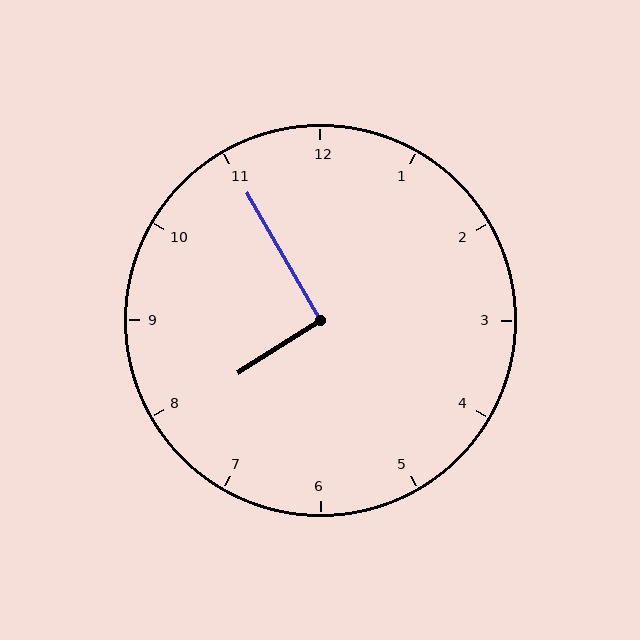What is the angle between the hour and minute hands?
Approximately 92 degrees.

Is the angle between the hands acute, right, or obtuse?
It is right.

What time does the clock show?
7:55.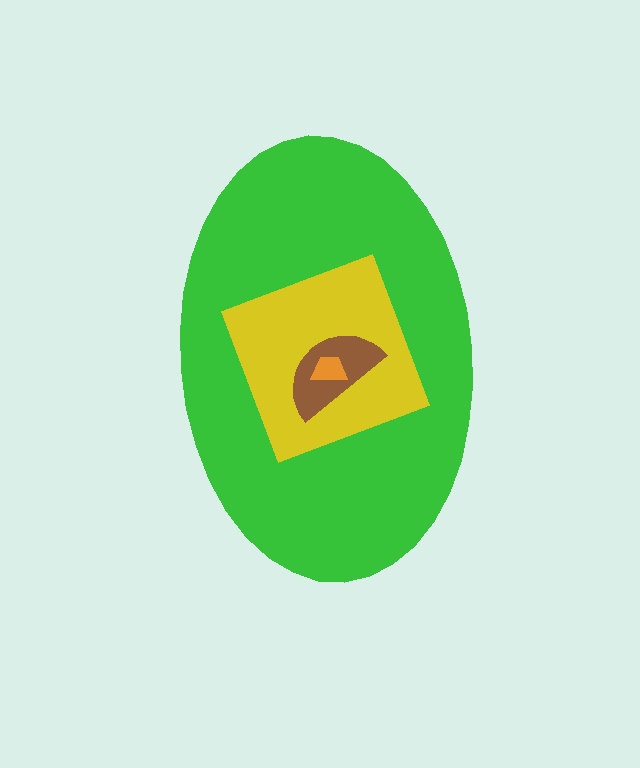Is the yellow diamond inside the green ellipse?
Yes.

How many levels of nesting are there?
4.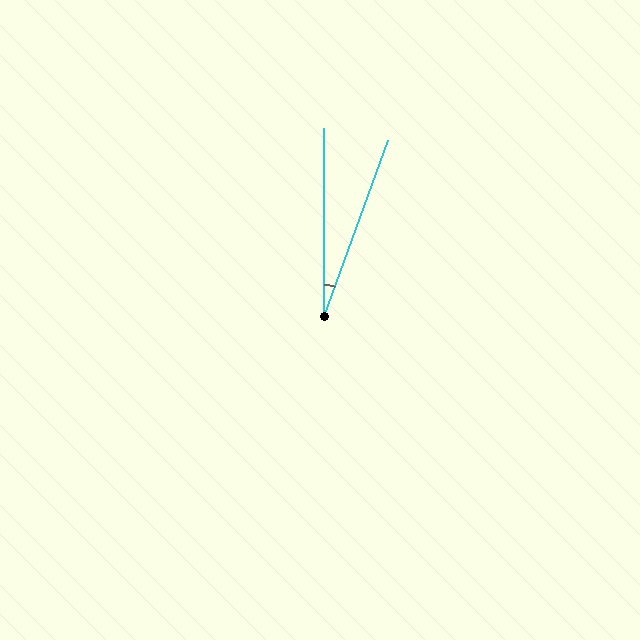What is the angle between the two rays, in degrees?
Approximately 20 degrees.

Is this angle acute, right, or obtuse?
It is acute.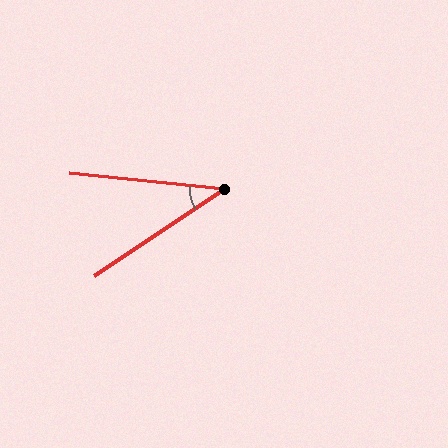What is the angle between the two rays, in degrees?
Approximately 40 degrees.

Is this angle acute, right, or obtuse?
It is acute.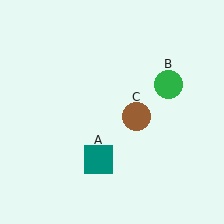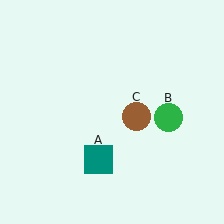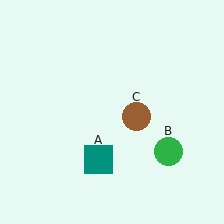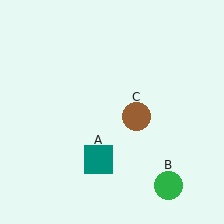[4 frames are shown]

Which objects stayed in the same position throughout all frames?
Teal square (object A) and brown circle (object C) remained stationary.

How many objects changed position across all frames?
1 object changed position: green circle (object B).